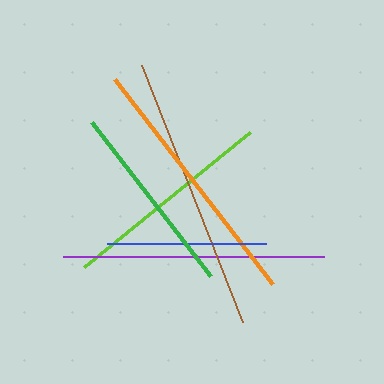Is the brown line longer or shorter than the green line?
The brown line is longer than the green line.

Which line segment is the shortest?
The blue line is the shortest at approximately 159 pixels.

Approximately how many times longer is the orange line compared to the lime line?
The orange line is approximately 1.2 times the length of the lime line.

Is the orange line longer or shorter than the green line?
The orange line is longer than the green line.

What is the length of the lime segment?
The lime segment is approximately 214 pixels long.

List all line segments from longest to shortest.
From longest to shortest: brown, purple, orange, lime, green, blue.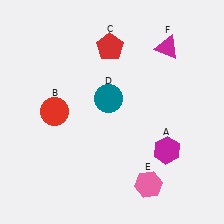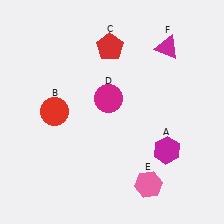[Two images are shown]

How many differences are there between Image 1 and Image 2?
There is 1 difference between the two images.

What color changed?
The circle (D) changed from teal in Image 1 to magenta in Image 2.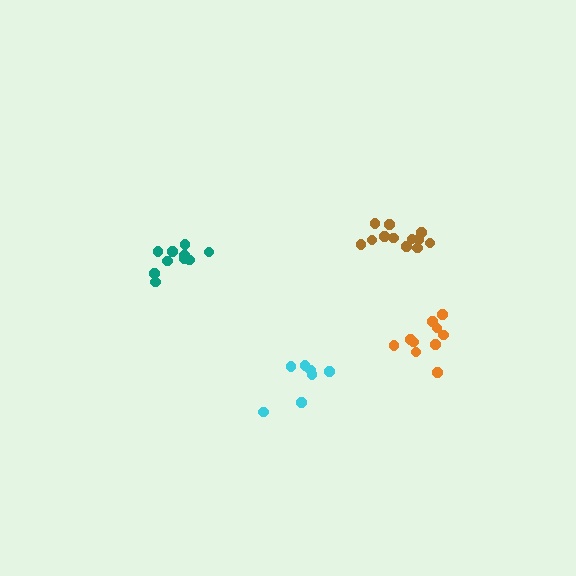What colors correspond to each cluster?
The clusters are colored: orange, brown, teal, cyan.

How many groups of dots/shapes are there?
There are 4 groups.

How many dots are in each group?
Group 1: 10 dots, Group 2: 12 dots, Group 3: 10 dots, Group 4: 7 dots (39 total).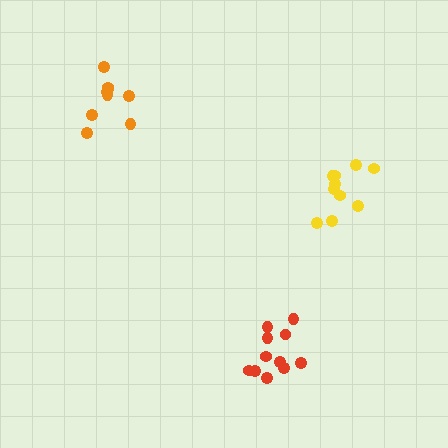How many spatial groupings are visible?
There are 3 spatial groupings.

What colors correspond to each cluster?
The clusters are colored: orange, yellow, red.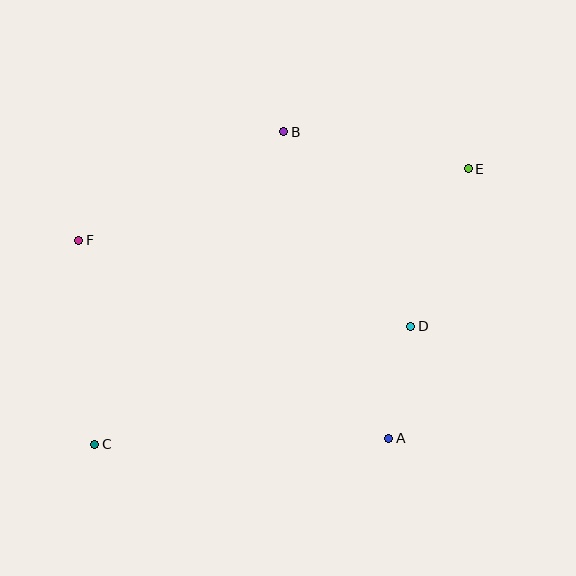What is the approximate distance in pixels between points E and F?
The distance between E and F is approximately 396 pixels.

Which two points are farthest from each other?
Points C and E are farthest from each other.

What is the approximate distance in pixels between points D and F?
The distance between D and F is approximately 343 pixels.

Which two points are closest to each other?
Points A and D are closest to each other.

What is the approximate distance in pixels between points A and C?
The distance between A and C is approximately 294 pixels.